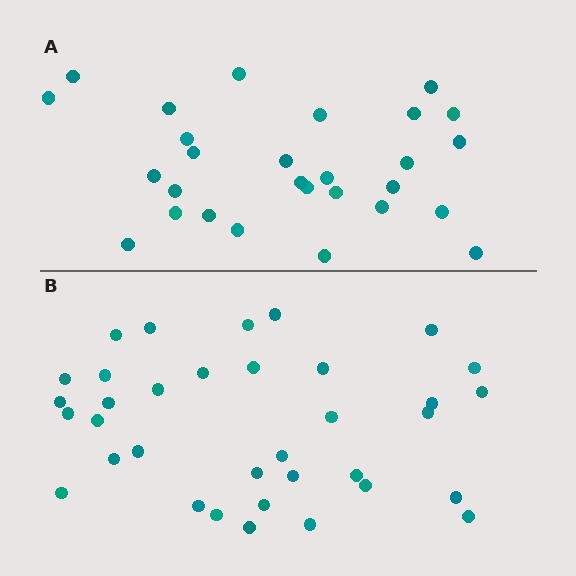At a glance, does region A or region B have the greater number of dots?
Region B (the bottom region) has more dots.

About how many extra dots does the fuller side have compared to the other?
Region B has roughly 8 or so more dots than region A.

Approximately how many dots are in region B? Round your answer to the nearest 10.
About 40 dots. (The exact count is 35, which rounds to 40.)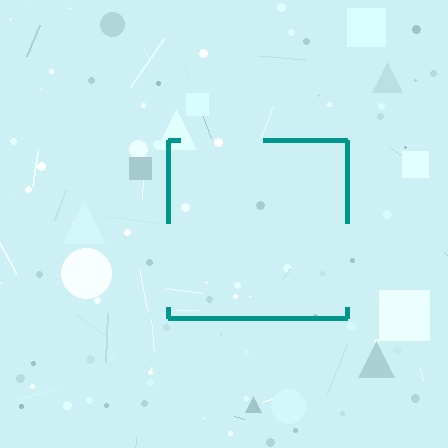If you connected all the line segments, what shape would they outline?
They would outline a square.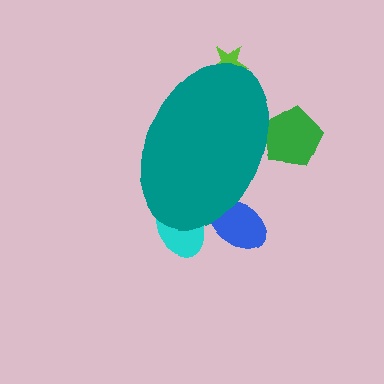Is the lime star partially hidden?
Yes, the lime star is partially hidden behind the teal ellipse.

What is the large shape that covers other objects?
A teal ellipse.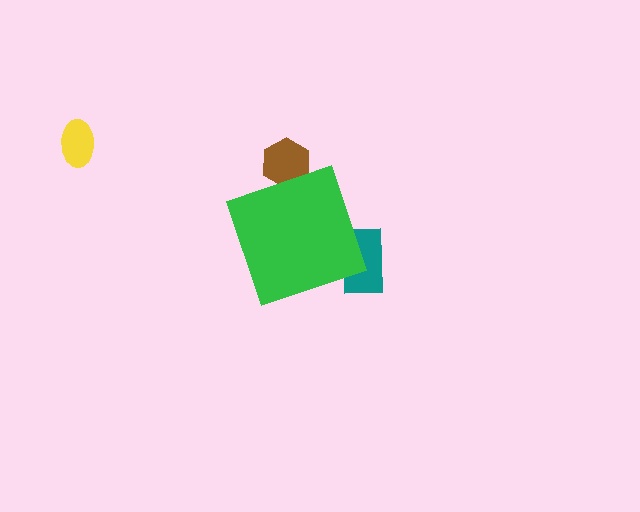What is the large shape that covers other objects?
A green diamond.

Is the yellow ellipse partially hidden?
No, the yellow ellipse is fully visible.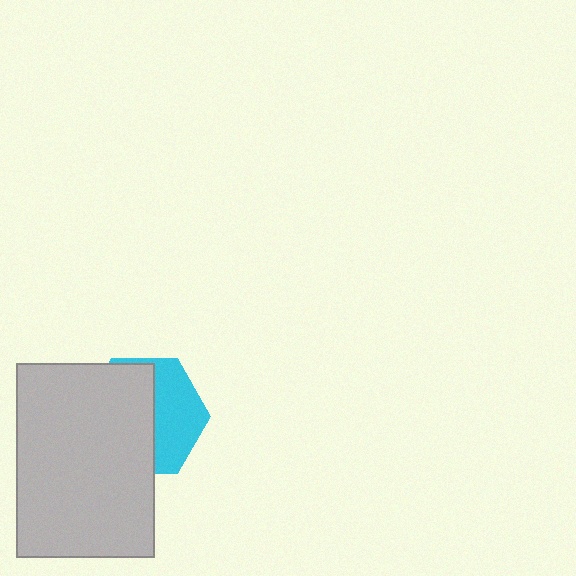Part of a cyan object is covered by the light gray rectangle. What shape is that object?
It is a hexagon.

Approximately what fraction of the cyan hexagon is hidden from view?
Roughly 59% of the cyan hexagon is hidden behind the light gray rectangle.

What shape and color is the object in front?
The object in front is a light gray rectangle.